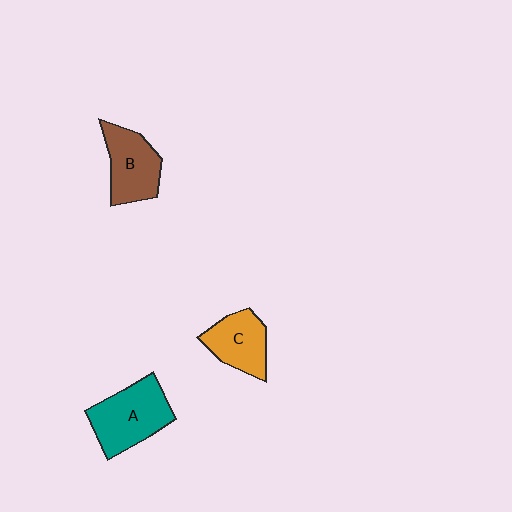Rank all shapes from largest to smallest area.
From largest to smallest: A (teal), B (brown), C (orange).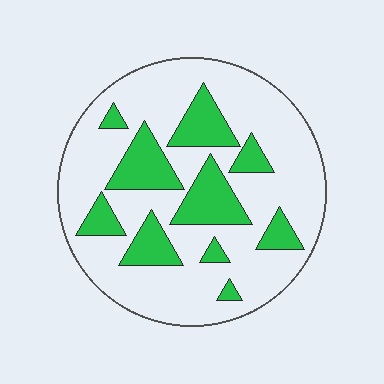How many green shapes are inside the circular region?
10.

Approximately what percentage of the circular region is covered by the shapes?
Approximately 25%.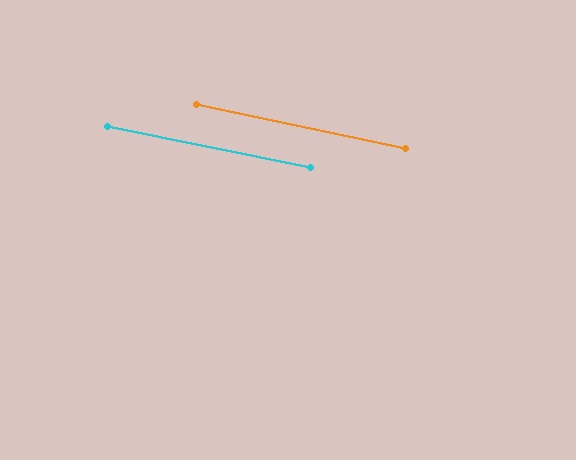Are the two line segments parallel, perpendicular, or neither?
Parallel — their directions differ by only 0.5°.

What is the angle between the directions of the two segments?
Approximately 0 degrees.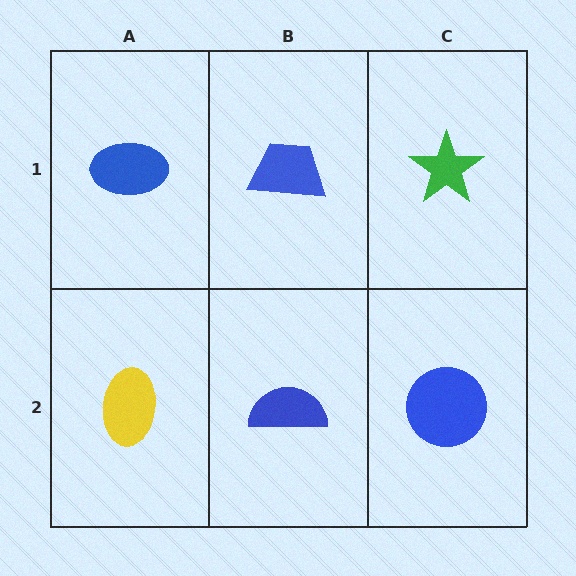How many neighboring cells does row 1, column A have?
2.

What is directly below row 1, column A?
A yellow ellipse.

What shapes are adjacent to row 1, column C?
A blue circle (row 2, column C), a blue trapezoid (row 1, column B).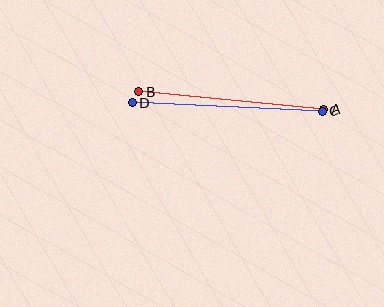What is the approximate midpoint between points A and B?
The midpoint is at approximately (231, 100) pixels.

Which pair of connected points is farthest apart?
Points C and D are farthest apart.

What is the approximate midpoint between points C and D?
The midpoint is at approximately (227, 107) pixels.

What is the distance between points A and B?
The distance is approximately 186 pixels.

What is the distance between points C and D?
The distance is approximately 191 pixels.